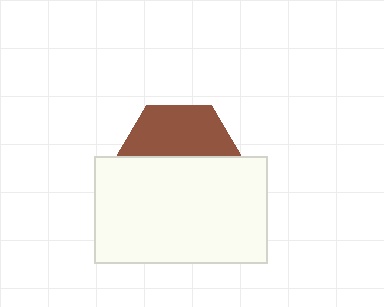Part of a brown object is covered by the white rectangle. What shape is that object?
It is a hexagon.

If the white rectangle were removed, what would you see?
You would see the complete brown hexagon.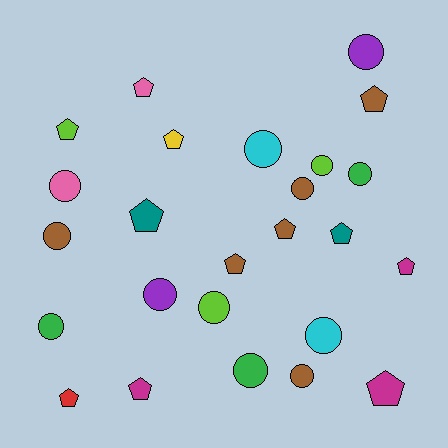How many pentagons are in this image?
There are 12 pentagons.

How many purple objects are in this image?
There are 2 purple objects.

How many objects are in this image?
There are 25 objects.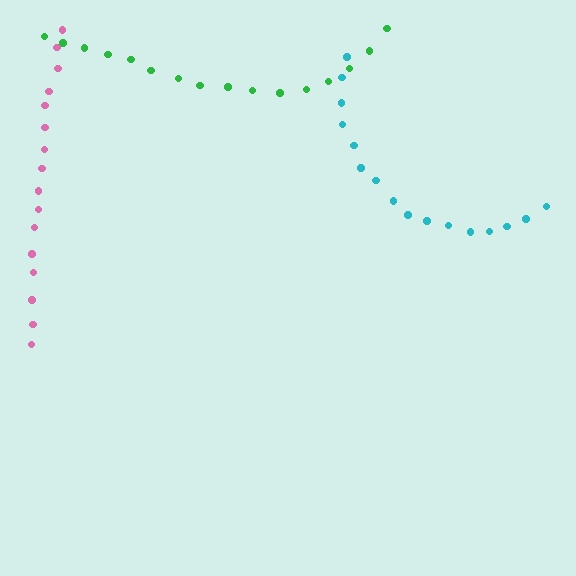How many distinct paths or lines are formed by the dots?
There are 3 distinct paths.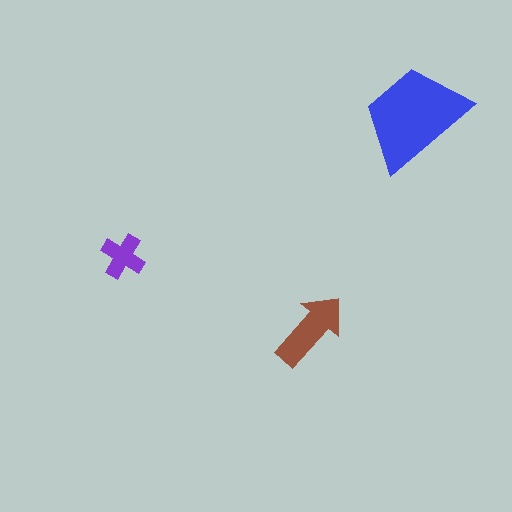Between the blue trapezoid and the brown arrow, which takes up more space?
The blue trapezoid.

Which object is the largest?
The blue trapezoid.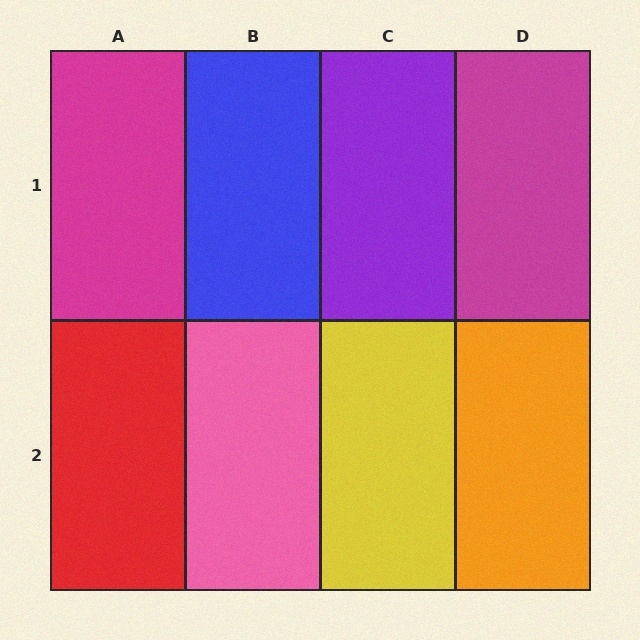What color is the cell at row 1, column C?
Purple.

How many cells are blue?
1 cell is blue.